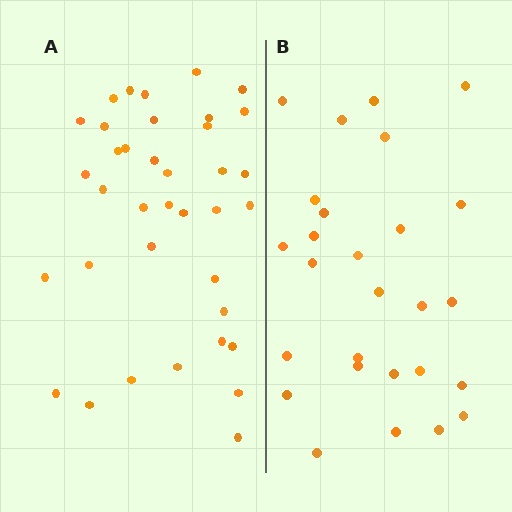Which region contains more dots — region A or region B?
Region A (the left region) has more dots.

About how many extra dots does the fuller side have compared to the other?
Region A has roughly 10 or so more dots than region B.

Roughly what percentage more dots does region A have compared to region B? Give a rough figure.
About 35% more.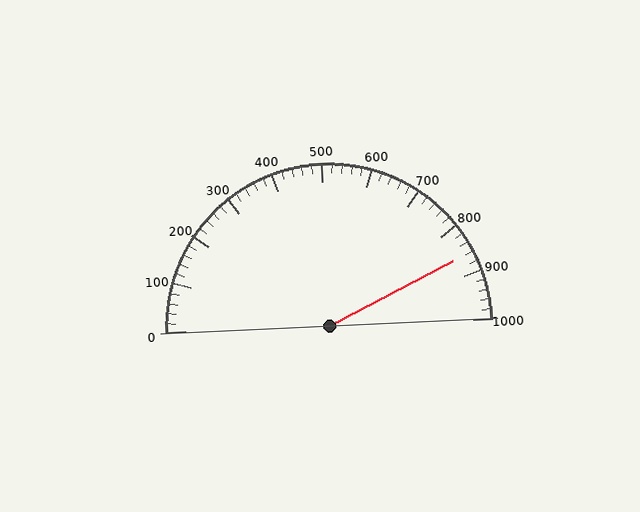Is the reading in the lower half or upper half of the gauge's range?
The reading is in the upper half of the range (0 to 1000).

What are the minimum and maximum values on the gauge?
The gauge ranges from 0 to 1000.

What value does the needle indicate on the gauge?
The needle indicates approximately 860.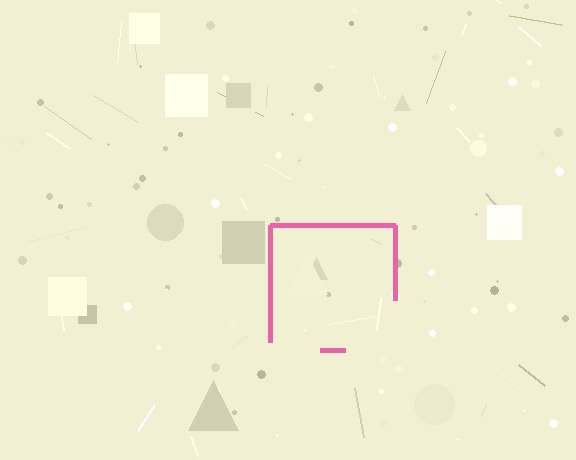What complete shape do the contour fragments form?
The contour fragments form a square.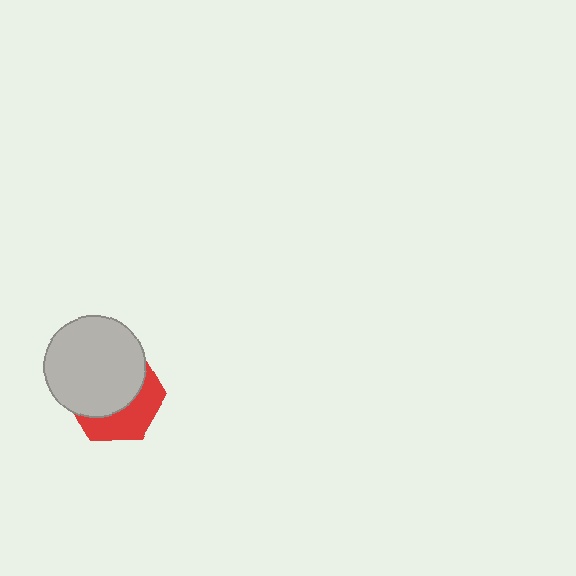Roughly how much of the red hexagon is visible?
A small part of it is visible (roughly 39%).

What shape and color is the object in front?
The object in front is a light gray circle.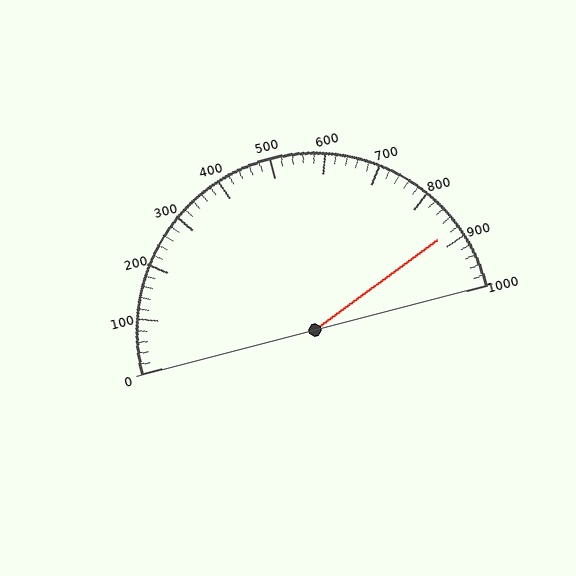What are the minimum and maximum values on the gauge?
The gauge ranges from 0 to 1000.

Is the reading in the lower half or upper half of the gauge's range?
The reading is in the upper half of the range (0 to 1000).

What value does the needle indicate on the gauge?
The needle indicates approximately 880.